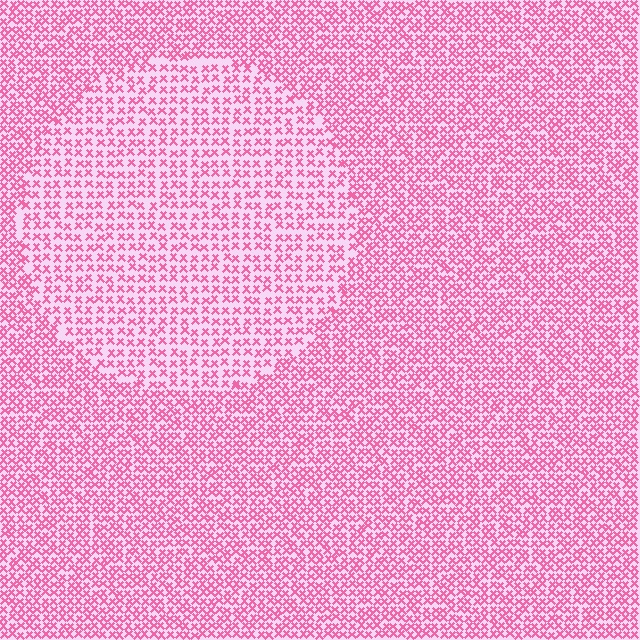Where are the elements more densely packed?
The elements are more densely packed outside the circle boundary.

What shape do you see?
I see a circle.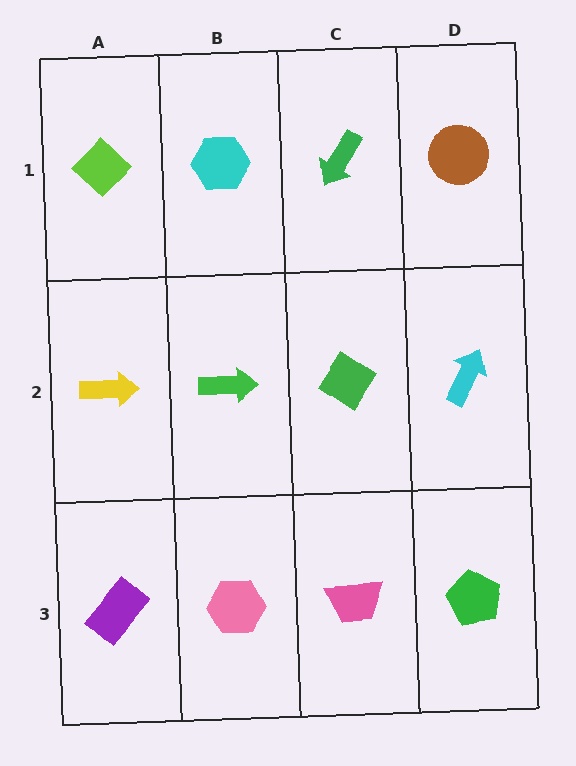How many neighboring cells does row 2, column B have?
4.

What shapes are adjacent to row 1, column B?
A green arrow (row 2, column B), a lime diamond (row 1, column A), a green arrow (row 1, column C).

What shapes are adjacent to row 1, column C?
A green diamond (row 2, column C), a cyan hexagon (row 1, column B), a brown circle (row 1, column D).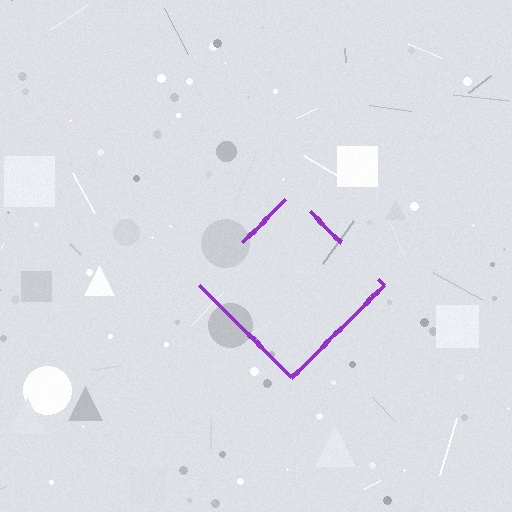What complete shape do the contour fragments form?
The contour fragments form a diamond.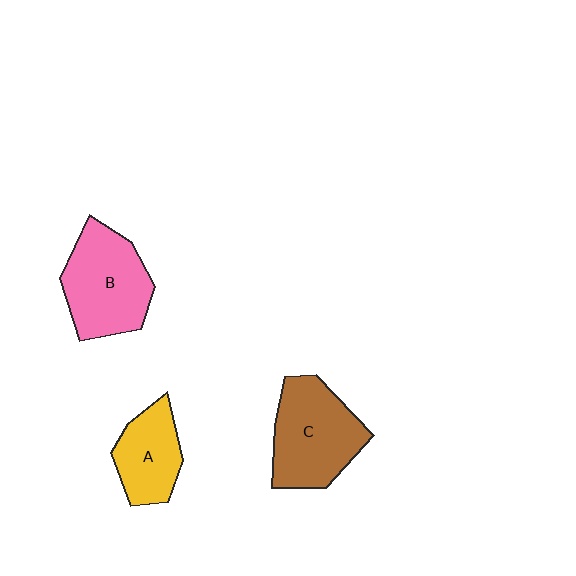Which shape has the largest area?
Shape C (brown).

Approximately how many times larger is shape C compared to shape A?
Approximately 1.5 times.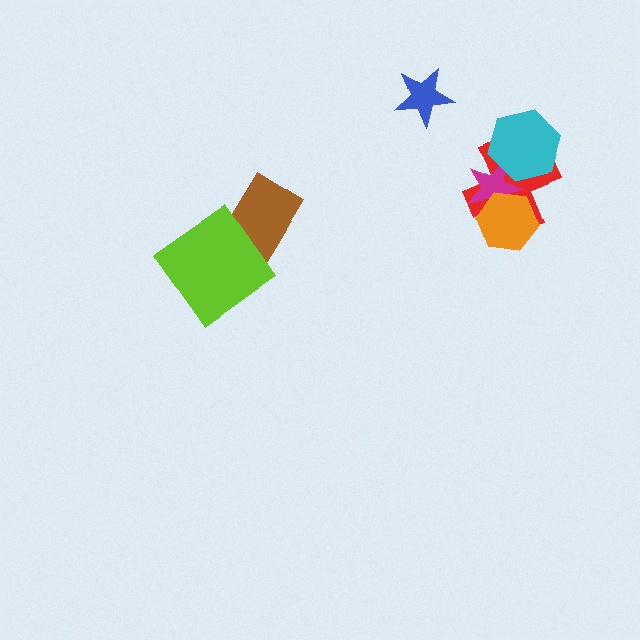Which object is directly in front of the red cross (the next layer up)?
The magenta star is directly in front of the red cross.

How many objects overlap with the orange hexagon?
2 objects overlap with the orange hexagon.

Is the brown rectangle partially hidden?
Yes, it is partially covered by another shape.